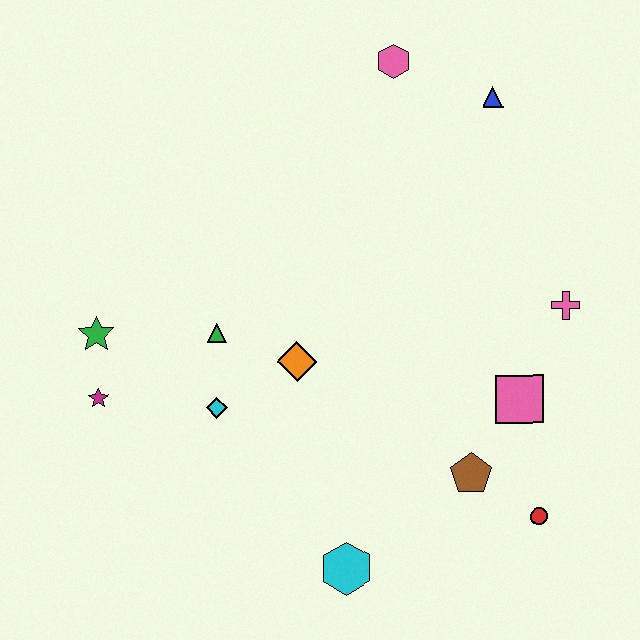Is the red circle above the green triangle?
No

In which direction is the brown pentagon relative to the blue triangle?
The brown pentagon is below the blue triangle.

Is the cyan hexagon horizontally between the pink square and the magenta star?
Yes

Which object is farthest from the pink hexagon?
The cyan hexagon is farthest from the pink hexagon.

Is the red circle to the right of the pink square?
Yes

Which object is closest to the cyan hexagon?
The brown pentagon is closest to the cyan hexagon.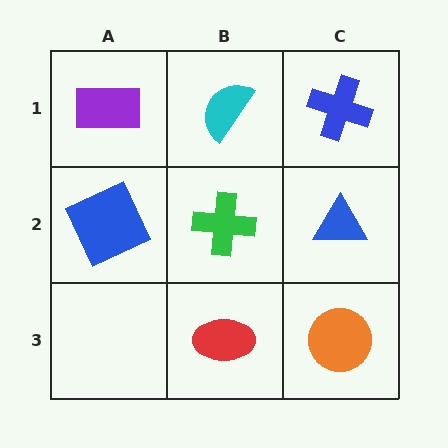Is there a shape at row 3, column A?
No, that cell is empty.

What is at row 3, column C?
An orange circle.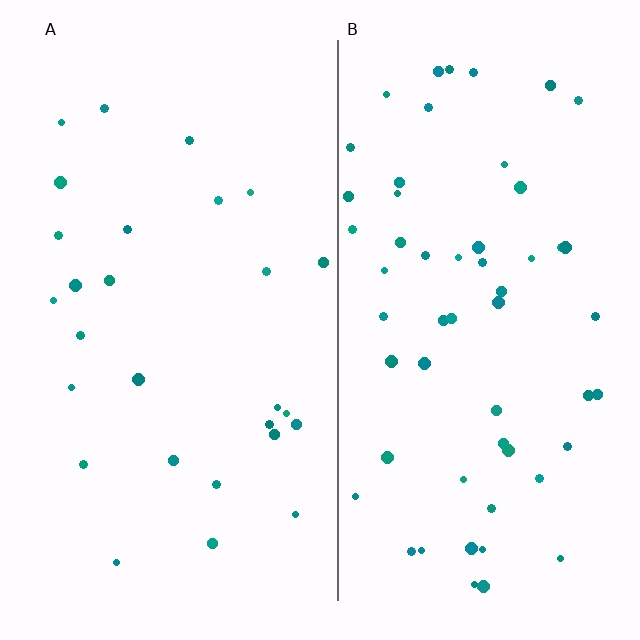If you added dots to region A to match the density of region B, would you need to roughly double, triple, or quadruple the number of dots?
Approximately double.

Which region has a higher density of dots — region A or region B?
B (the right).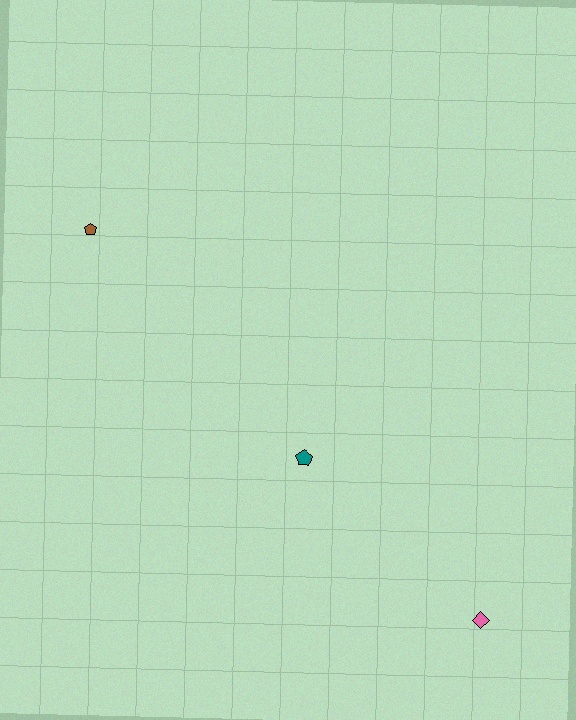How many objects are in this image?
There are 3 objects.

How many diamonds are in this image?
There is 1 diamond.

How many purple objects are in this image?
There are no purple objects.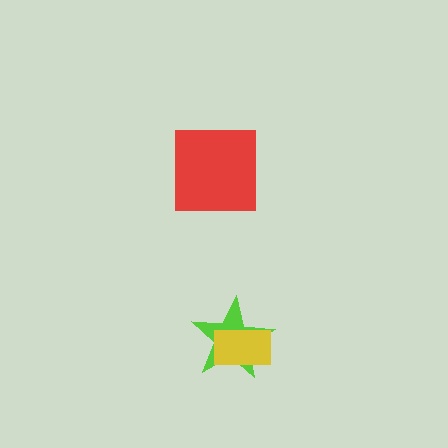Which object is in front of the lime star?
The yellow rectangle is in front of the lime star.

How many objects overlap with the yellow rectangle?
1 object overlaps with the yellow rectangle.